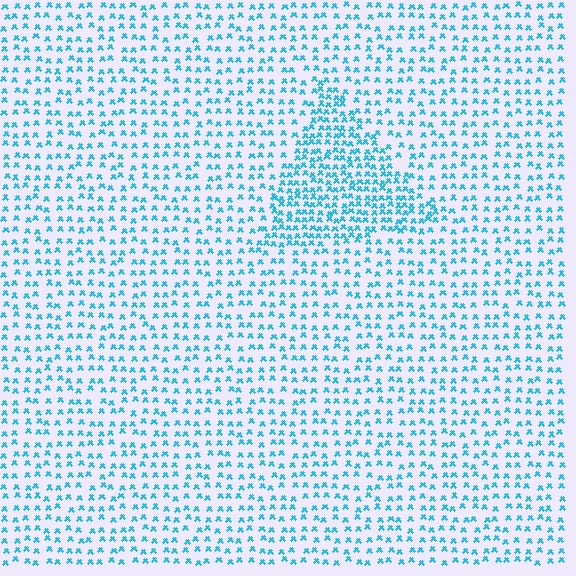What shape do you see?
I see a triangle.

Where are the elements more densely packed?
The elements are more densely packed inside the triangle boundary.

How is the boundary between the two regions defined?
The boundary is defined by a change in element density (approximately 1.9x ratio). All elements are the same color, size, and shape.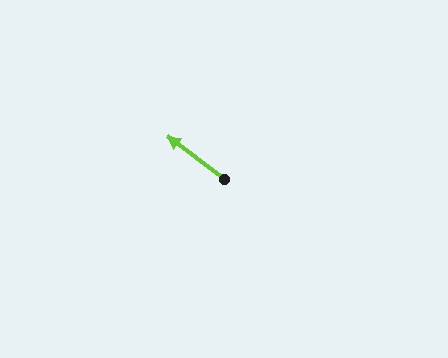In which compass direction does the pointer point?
Northwest.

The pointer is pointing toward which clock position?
Roughly 10 o'clock.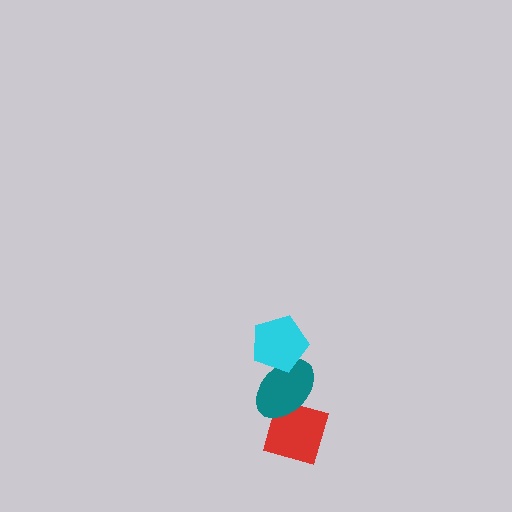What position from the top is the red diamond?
The red diamond is 3rd from the top.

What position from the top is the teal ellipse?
The teal ellipse is 2nd from the top.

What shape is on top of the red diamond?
The teal ellipse is on top of the red diamond.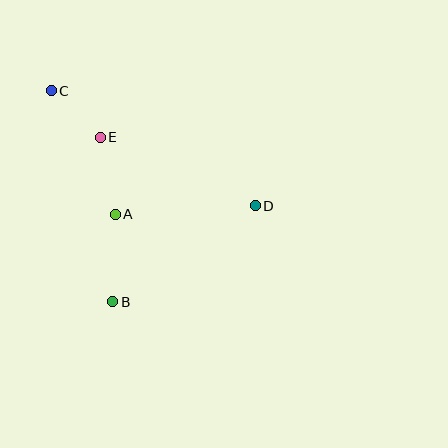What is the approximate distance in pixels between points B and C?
The distance between B and C is approximately 220 pixels.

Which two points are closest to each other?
Points C and E are closest to each other.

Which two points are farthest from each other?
Points C and D are farthest from each other.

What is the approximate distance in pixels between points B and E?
The distance between B and E is approximately 165 pixels.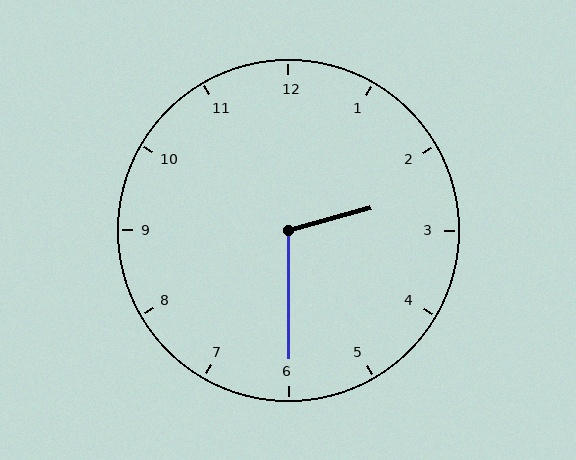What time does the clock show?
2:30.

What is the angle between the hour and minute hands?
Approximately 105 degrees.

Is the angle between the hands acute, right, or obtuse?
It is obtuse.